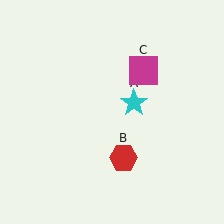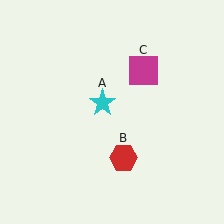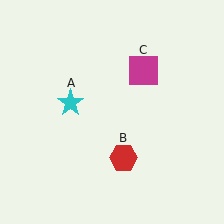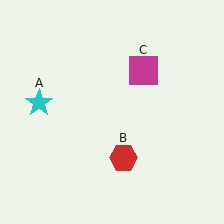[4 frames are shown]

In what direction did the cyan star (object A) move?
The cyan star (object A) moved left.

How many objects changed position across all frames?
1 object changed position: cyan star (object A).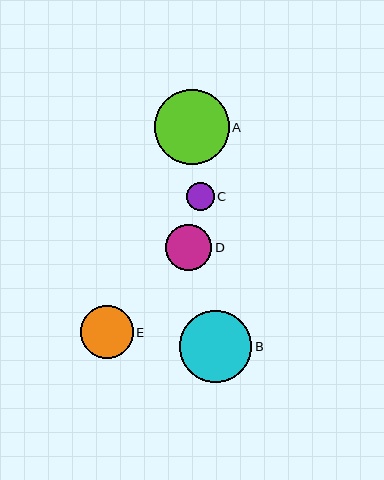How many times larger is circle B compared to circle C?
Circle B is approximately 2.6 times the size of circle C.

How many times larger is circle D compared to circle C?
Circle D is approximately 1.6 times the size of circle C.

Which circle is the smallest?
Circle C is the smallest with a size of approximately 28 pixels.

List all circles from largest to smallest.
From largest to smallest: A, B, E, D, C.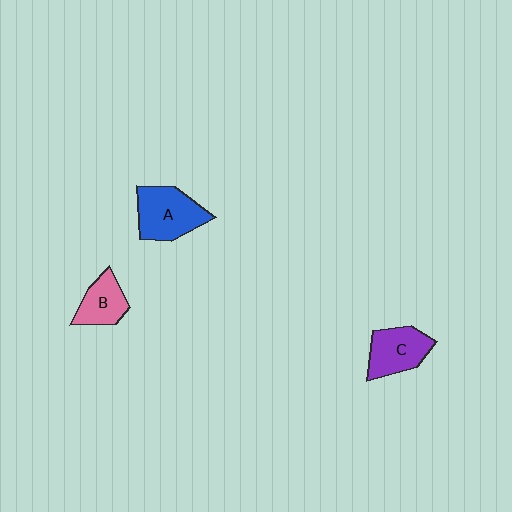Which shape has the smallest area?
Shape B (pink).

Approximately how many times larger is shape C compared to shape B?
Approximately 1.3 times.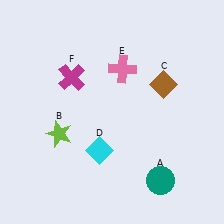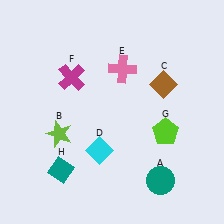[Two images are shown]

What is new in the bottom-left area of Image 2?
A teal diamond (H) was added in the bottom-left area of Image 2.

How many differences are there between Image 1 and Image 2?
There are 2 differences between the two images.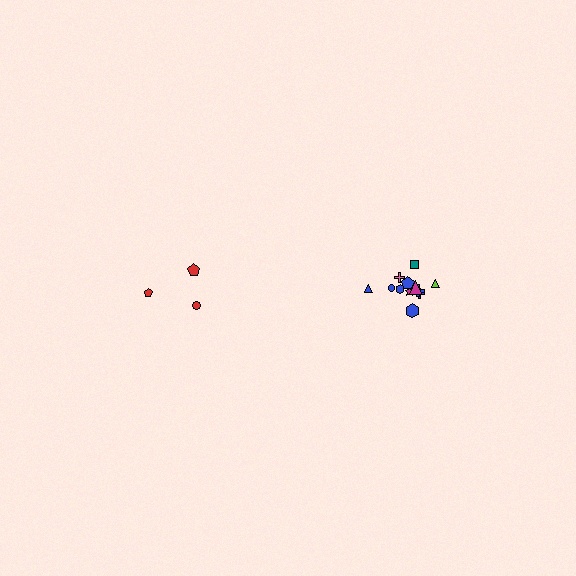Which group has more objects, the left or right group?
The right group.